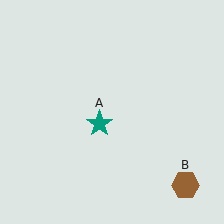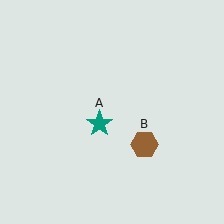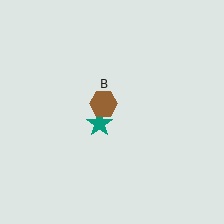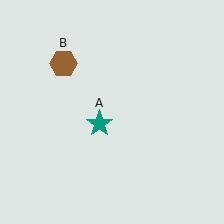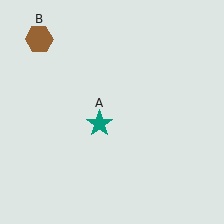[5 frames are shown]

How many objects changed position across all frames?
1 object changed position: brown hexagon (object B).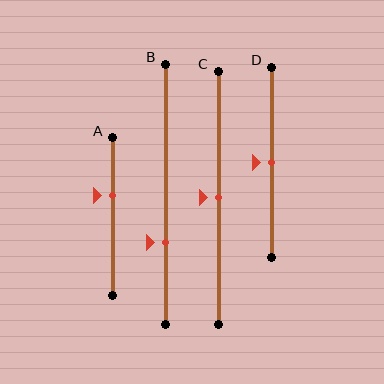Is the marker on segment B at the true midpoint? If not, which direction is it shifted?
No, the marker on segment B is shifted downward by about 19% of the segment length.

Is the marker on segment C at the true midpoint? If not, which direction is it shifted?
Yes, the marker on segment C is at the true midpoint.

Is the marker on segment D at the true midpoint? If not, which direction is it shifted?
Yes, the marker on segment D is at the true midpoint.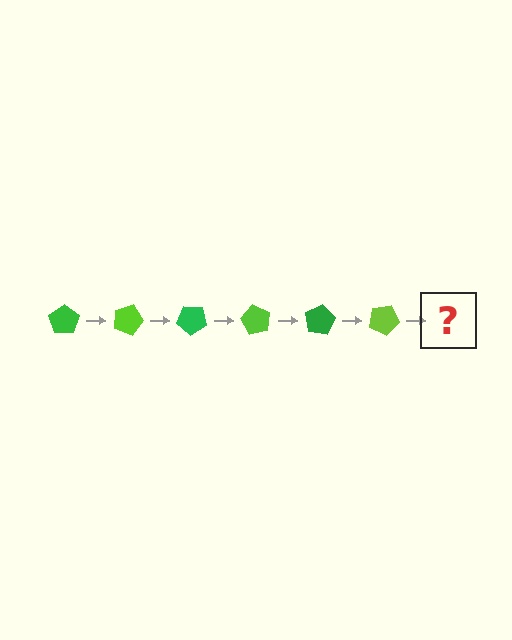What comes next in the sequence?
The next element should be a green pentagon, rotated 120 degrees from the start.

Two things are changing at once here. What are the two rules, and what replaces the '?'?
The two rules are that it rotates 20 degrees each step and the color cycles through green and lime. The '?' should be a green pentagon, rotated 120 degrees from the start.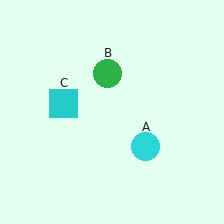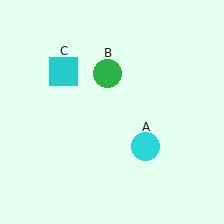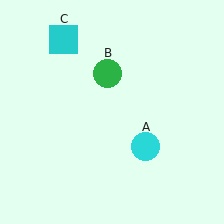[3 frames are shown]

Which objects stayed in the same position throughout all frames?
Cyan circle (object A) and green circle (object B) remained stationary.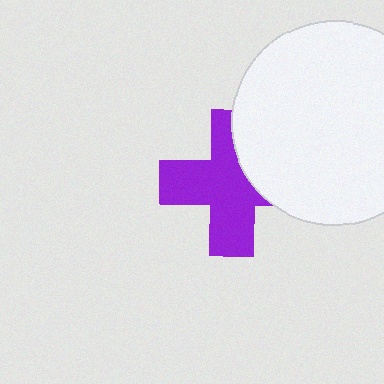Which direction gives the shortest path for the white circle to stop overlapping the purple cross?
Moving right gives the shortest separation.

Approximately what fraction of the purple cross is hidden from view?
Roughly 32% of the purple cross is hidden behind the white circle.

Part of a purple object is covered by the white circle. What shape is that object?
It is a cross.